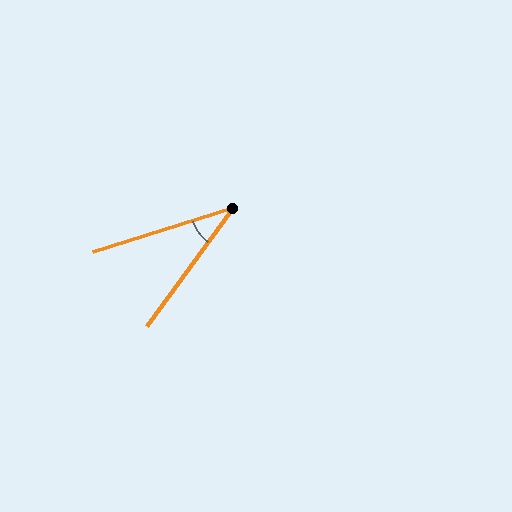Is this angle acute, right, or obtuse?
It is acute.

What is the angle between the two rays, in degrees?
Approximately 37 degrees.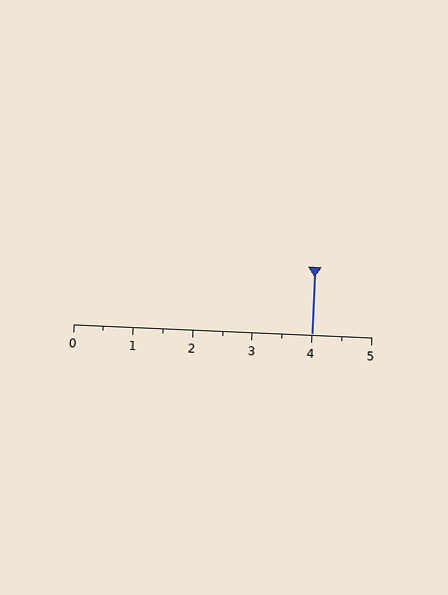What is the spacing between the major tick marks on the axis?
The major ticks are spaced 1 apart.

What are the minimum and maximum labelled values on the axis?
The axis runs from 0 to 5.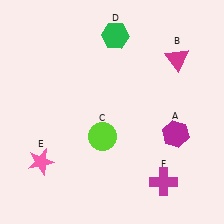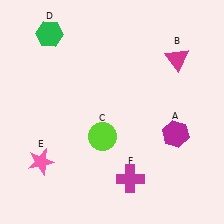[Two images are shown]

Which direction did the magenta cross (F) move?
The magenta cross (F) moved left.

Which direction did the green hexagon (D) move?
The green hexagon (D) moved left.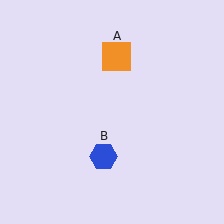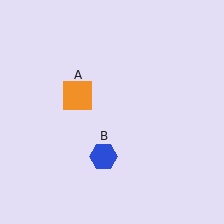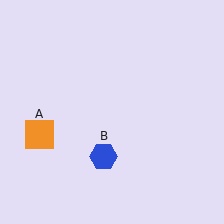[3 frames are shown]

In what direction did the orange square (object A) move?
The orange square (object A) moved down and to the left.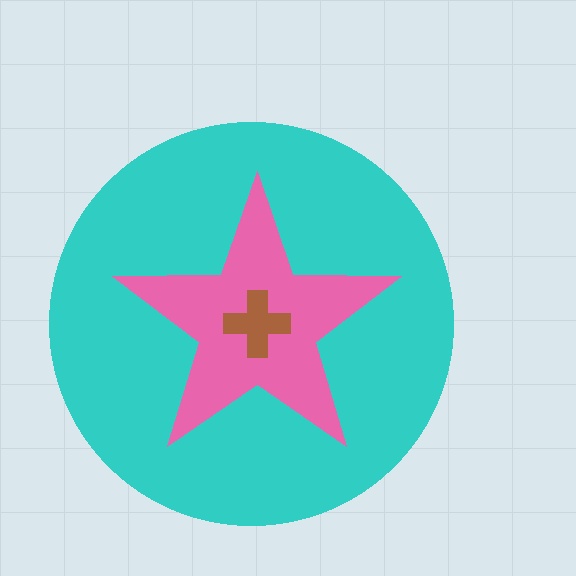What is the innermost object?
The brown cross.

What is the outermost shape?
The cyan circle.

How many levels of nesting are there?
3.